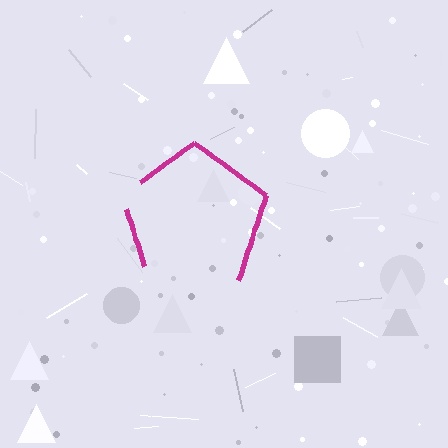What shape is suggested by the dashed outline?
The dashed outline suggests a pentagon.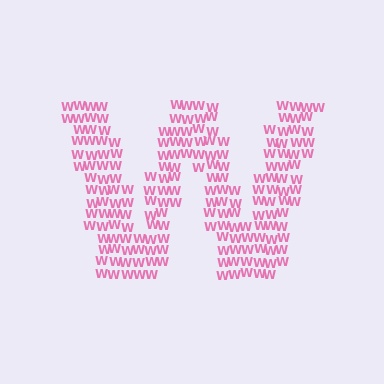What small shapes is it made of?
It is made of small letter W's.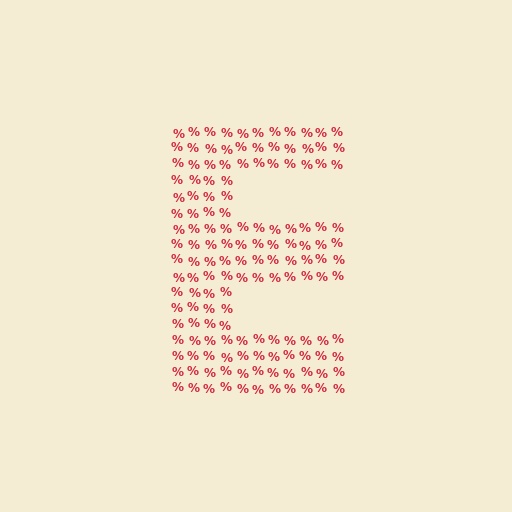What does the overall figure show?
The overall figure shows the letter E.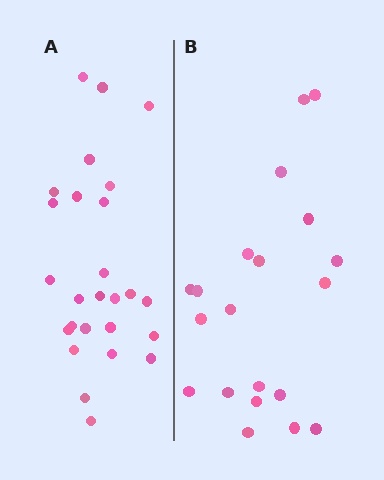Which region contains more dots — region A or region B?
Region A (the left region) has more dots.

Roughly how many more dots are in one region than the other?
Region A has about 6 more dots than region B.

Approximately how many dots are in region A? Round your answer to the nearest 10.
About 30 dots. (The exact count is 26, which rounds to 30.)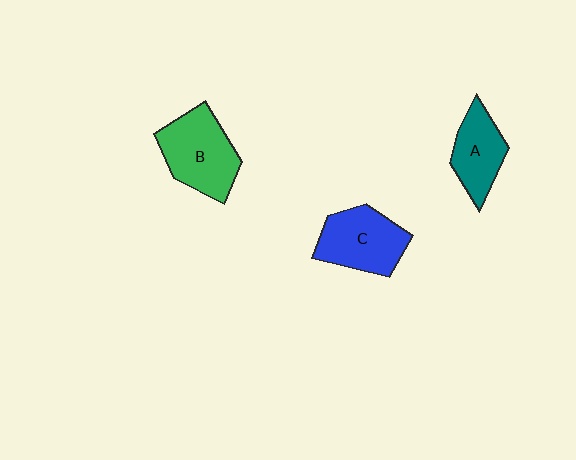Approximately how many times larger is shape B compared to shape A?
Approximately 1.4 times.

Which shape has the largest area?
Shape B (green).